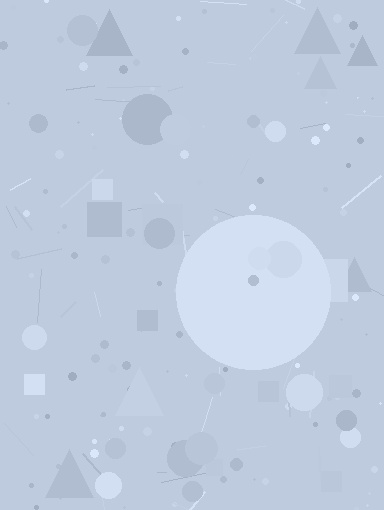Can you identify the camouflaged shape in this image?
The camouflaged shape is a circle.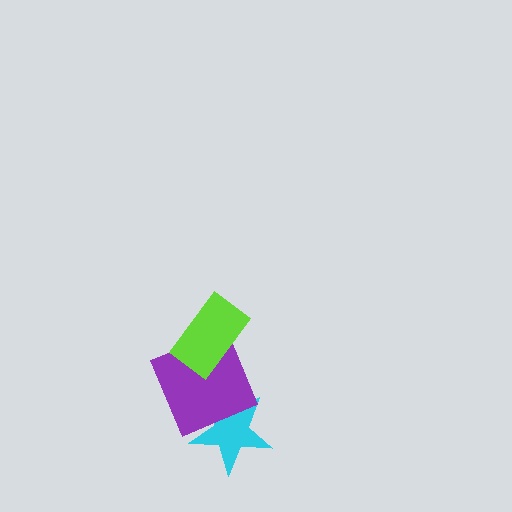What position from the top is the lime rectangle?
The lime rectangle is 1st from the top.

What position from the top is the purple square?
The purple square is 2nd from the top.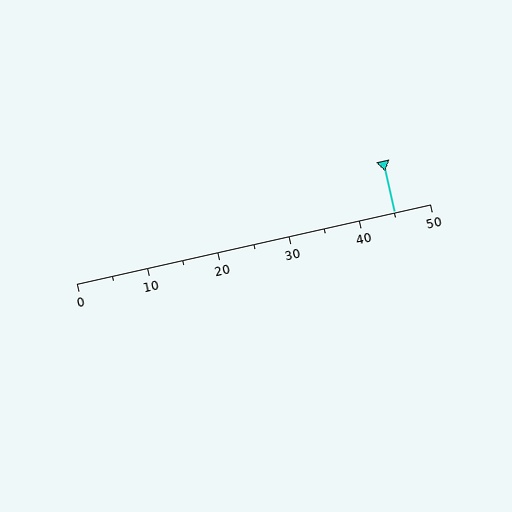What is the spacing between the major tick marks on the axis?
The major ticks are spaced 10 apart.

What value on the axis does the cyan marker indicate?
The marker indicates approximately 45.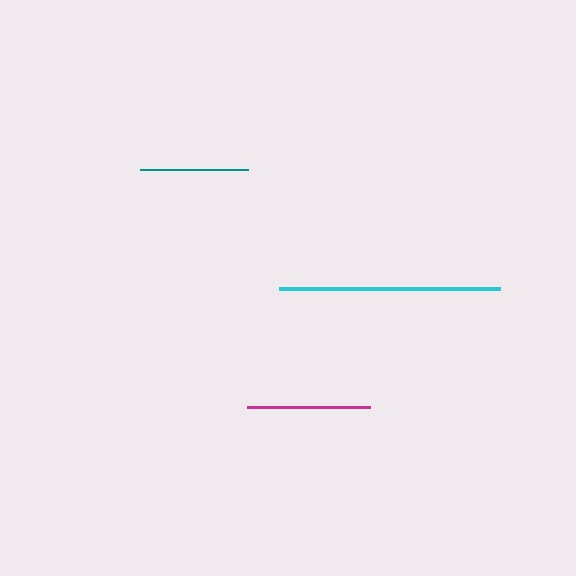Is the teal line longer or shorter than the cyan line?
The cyan line is longer than the teal line.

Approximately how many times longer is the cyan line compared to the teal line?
The cyan line is approximately 2.0 times the length of the teal line.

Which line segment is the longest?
The cyan line is the longest at approximately 221 pixels.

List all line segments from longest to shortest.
From longest to shortest: cyan, magenta, teal.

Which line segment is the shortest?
The teal line is the shortest at approximately 108 pixels.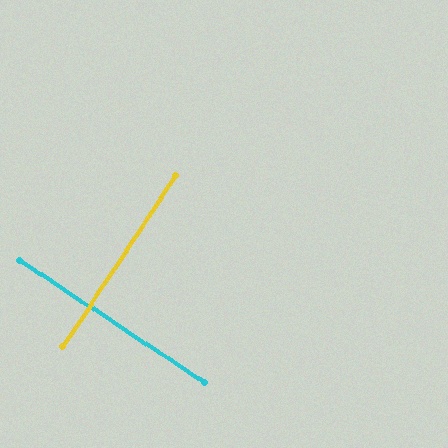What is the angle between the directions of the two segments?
Approximately 90 degrees.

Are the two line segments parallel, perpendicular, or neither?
Perpendicular — they meet at approximately 90°.